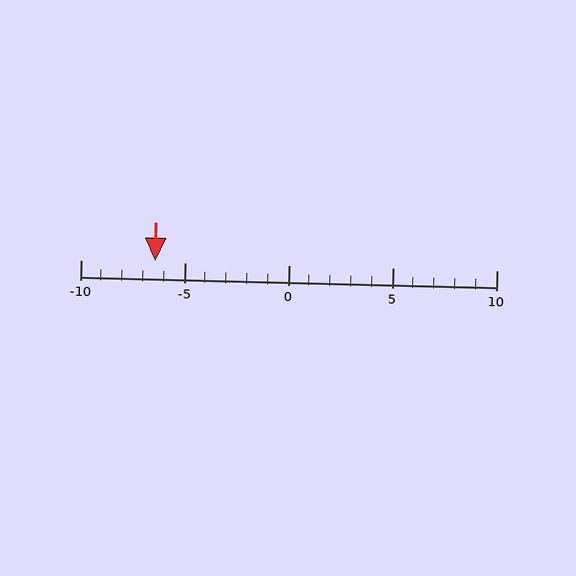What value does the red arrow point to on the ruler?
The red arrow points to approximately -6.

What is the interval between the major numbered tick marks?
The major tick marks are spaced 5 units apart.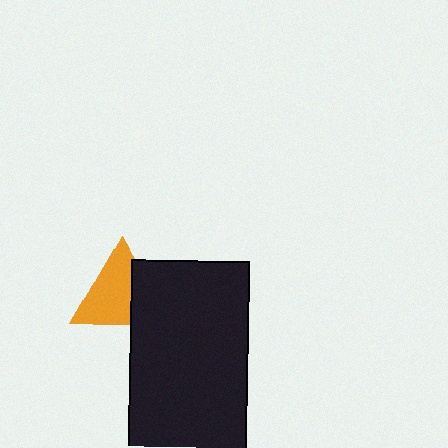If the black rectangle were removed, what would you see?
You would see the complete orange triangle.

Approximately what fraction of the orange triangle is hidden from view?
Roughly 34% of the orange triangle is hidden behind the black rectangle.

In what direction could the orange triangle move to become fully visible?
The orange triangle could move left. That would shift it out from behind the black rectangle entirely.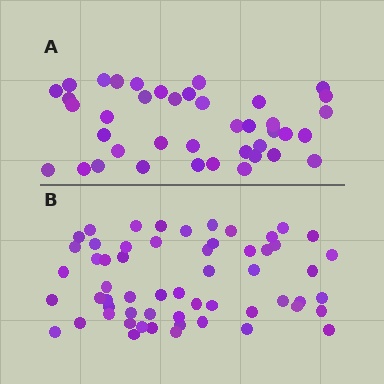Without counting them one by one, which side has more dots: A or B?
Region B (the bottom region) has more dots.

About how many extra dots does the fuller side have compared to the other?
Region B has approximately 20 more dots than region A.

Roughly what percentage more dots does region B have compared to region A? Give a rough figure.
About 45% more.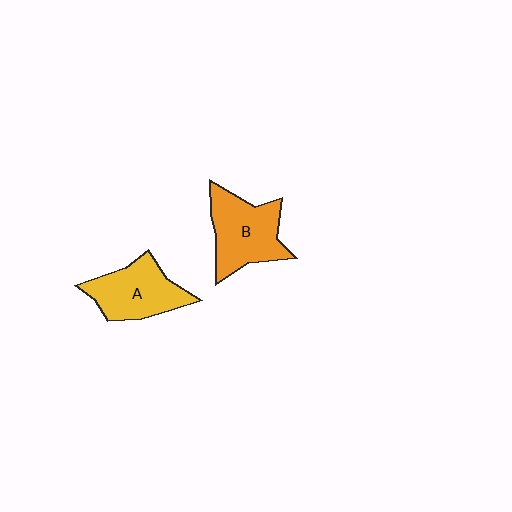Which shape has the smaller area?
Shape A (yellow).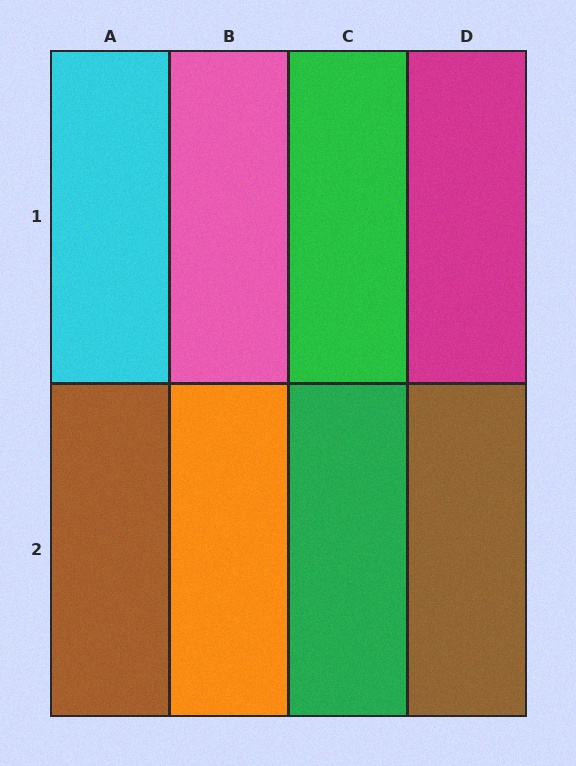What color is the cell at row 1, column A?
Cyan.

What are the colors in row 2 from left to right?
Brown, orange, green, brown.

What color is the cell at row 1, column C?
Green.